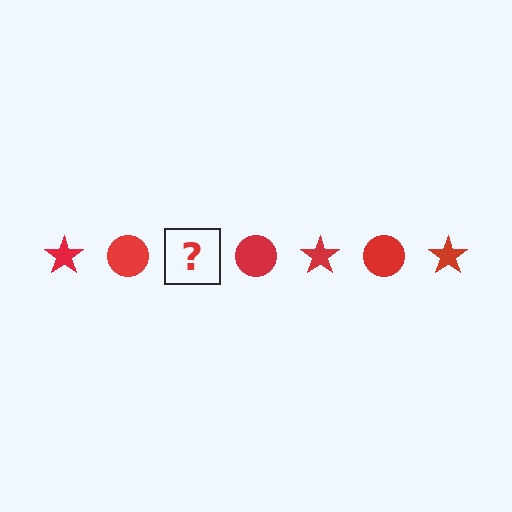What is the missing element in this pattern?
The missing element is a red star.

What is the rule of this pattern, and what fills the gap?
The rule is that the pattern cycles through star, circle shapes in red. The gap should be filled with a red star.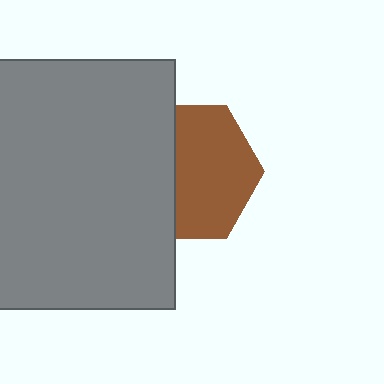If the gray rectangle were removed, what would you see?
You would see the complete brown hexagon.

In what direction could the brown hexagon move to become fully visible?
The brown hexagon could move right. That would shift it out from behind the gray rectangle entirely.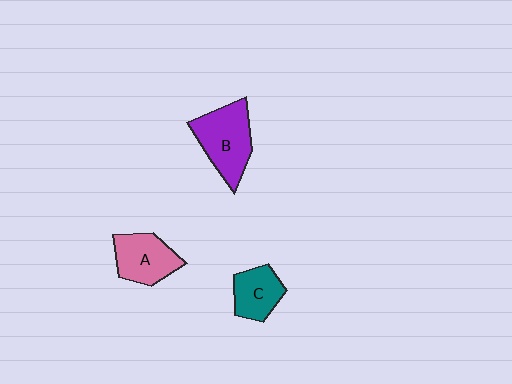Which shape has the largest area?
Shape B (purple).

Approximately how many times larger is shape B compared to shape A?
Approximately 1.3 times.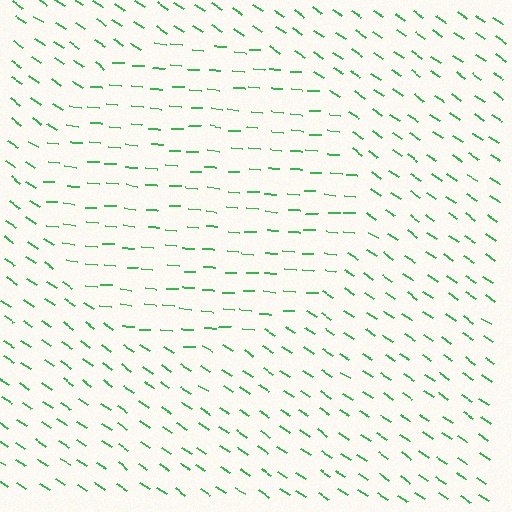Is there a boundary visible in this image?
Yes, there is a texture boundary formed by a change in line orientation.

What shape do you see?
I see a circle.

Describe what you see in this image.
The image is filled with small green line segments. A circle region in the image has lines oriented differently from the surrounding lines, creating a visible texture boundary.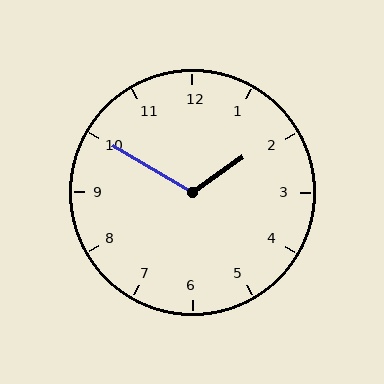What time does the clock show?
1:50.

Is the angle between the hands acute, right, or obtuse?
It is obtuse.